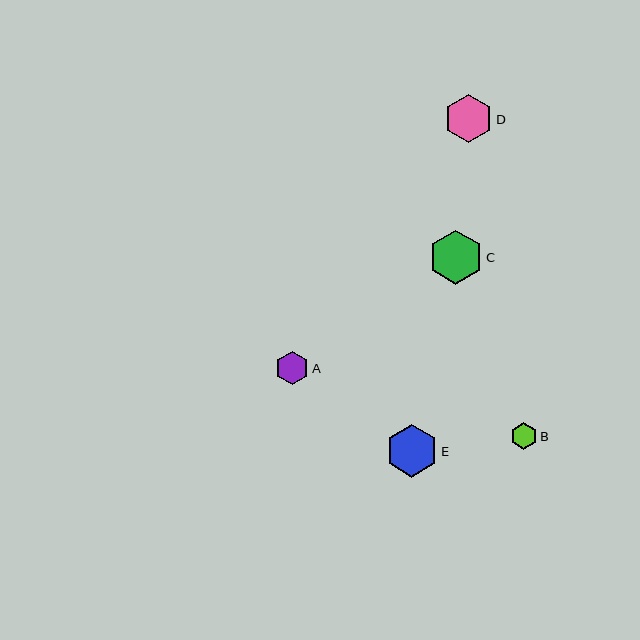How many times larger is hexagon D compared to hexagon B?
Hexagon D is approximately 1.8 times the size of hexagon B.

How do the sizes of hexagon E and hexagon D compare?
Hexagon E and hexagon D are approximately the same size.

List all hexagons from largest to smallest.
From largest to smallest: C, E, D, A, B.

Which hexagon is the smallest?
Hexagon B is the smallest with a size of approximately 27 pixels.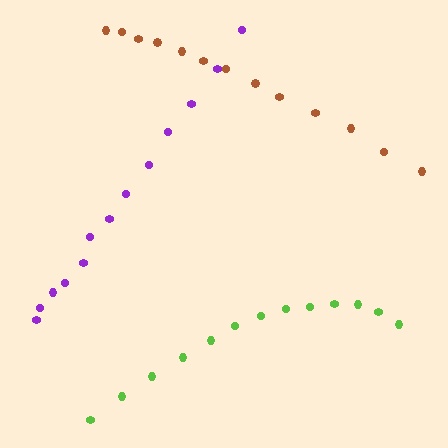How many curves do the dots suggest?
There are 3 distinct paths.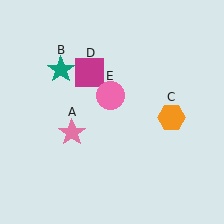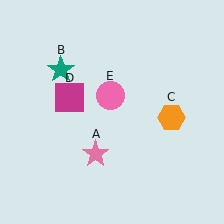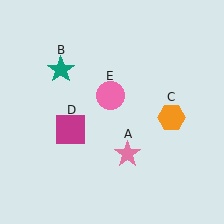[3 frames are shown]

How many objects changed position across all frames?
2 objects changed position: pink star (object A), magenta square (object D).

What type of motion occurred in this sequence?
The pink star (object A), magenta square (object D) rotated counterclockwise around the center of the scene.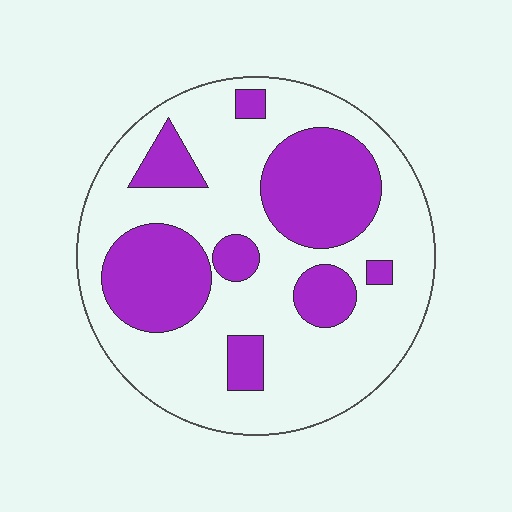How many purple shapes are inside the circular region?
8.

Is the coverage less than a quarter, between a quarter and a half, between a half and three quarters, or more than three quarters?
Between a quarter and a half.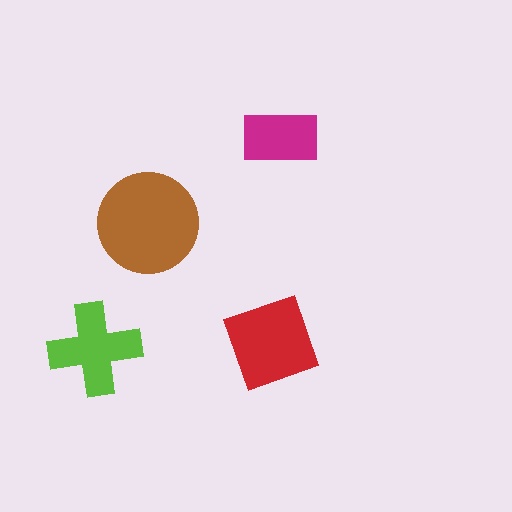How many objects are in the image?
There are 4 objects in the image.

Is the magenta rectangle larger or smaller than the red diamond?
Smaller.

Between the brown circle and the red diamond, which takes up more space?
The brown circle.